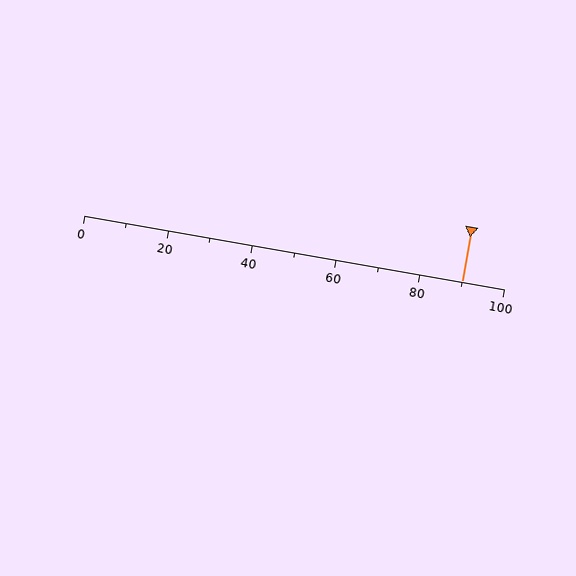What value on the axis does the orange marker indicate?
The marker indicates approximately 90.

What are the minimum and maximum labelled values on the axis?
The axis runs from 0 to 100.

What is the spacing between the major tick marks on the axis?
The major ticks are spaced 20 apart.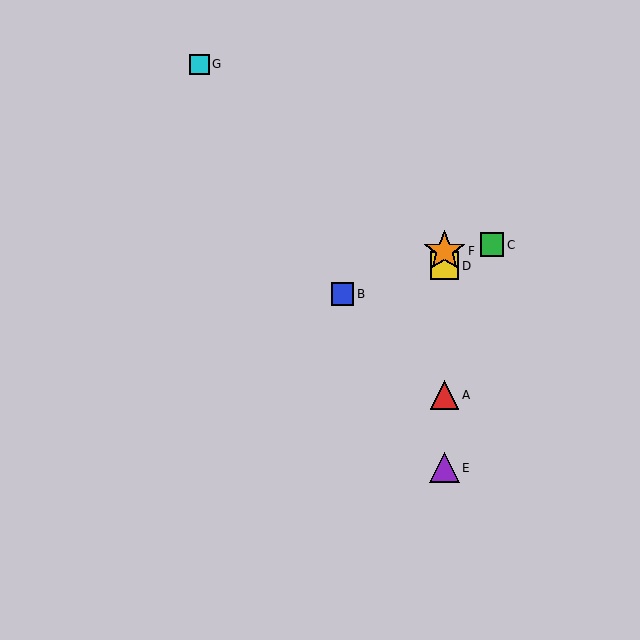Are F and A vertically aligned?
Yes, both are at x≈445.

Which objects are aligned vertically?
Objects A, D, E, F are aligned vertically.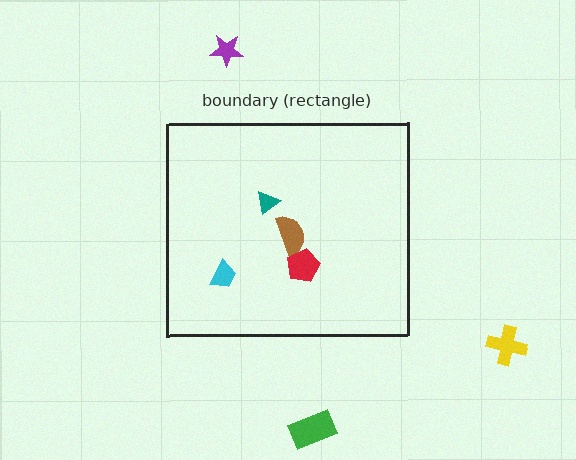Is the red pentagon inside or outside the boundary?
Inside.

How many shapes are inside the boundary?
4 inside, 3 outside.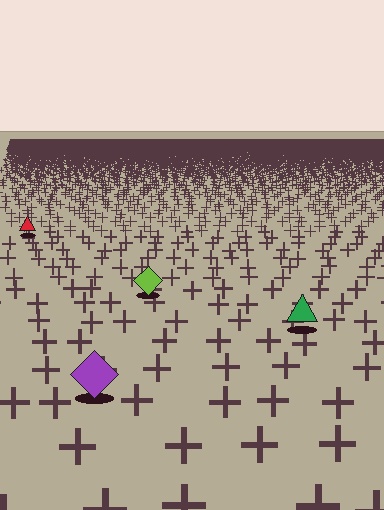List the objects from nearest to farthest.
From nearest to farthest: the purple diamond, the green triangle, the lime diamond, the red triangle.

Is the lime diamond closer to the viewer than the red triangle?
Yes. The lime diamond is closer — you can tell from the texture gradient: the ground texture is coarser near it.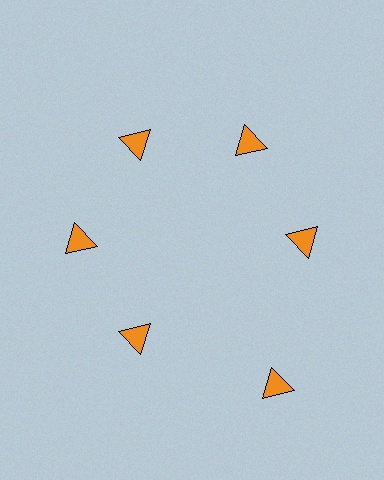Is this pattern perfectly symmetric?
No. The 6 orange triangles are arranged in a ring, but one element near the 5 o'clock position is pushed outward from the center, breaking the 6-fold rotational symmetry.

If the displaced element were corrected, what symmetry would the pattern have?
It would have 6-fold rotational symmetry — the pattern would map onto itself every 60 degrees.